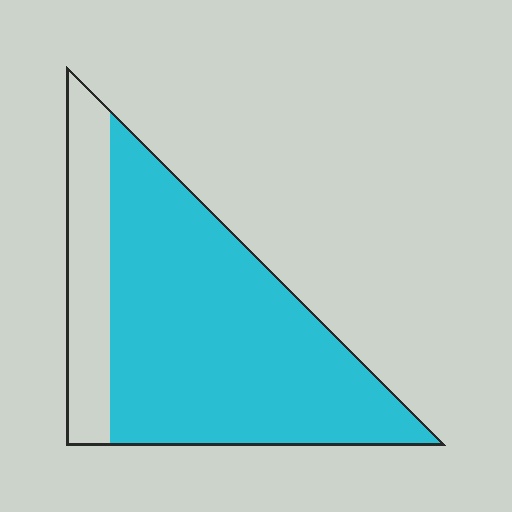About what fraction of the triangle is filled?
About four fifths (4/5).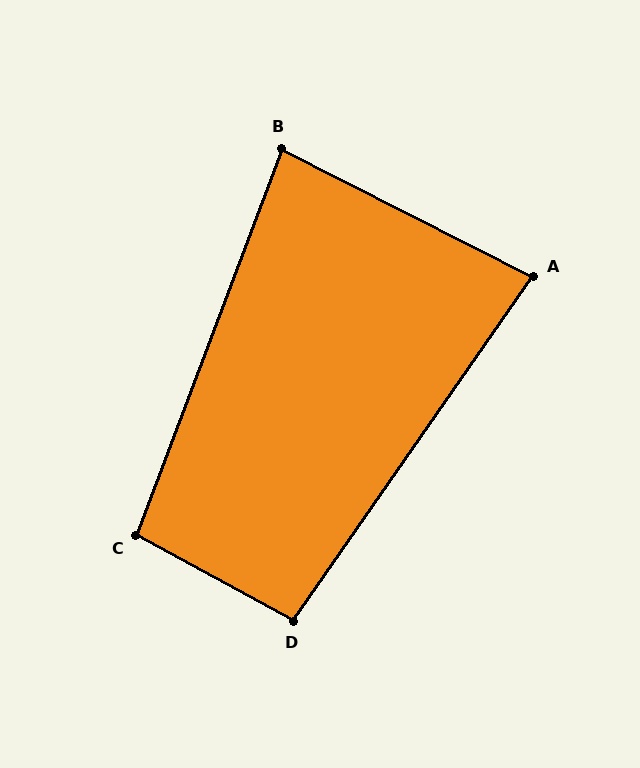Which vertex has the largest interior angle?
C, at approximately 98 degrees.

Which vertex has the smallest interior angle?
A, at approximately 82 degrees.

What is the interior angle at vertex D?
Approximately 96 degrees (obtuse).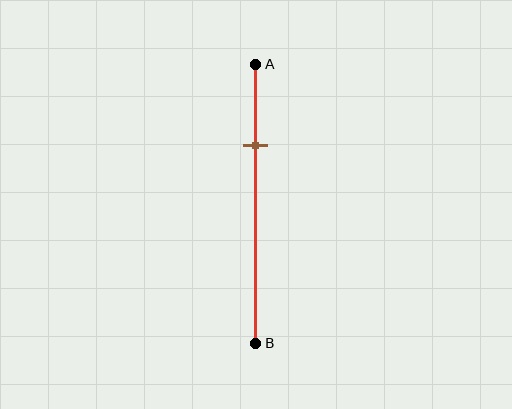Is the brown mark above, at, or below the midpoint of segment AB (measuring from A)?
The brown mark is above the midpoint of segment AB.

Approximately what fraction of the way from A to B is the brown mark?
The brown mark is approximately 30% of the way from A to B.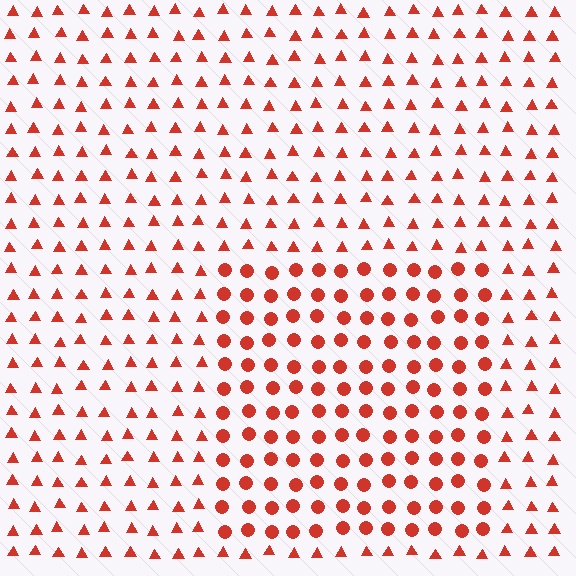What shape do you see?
I see a rectangle.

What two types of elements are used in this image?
The image uses circles inside the rectangle region and triangles outside it.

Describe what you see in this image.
The image is filled with small red elements arranged in a uniform grid. A rectangle-shaped region contains circles, while the surrounding area contains triangles. The boundary is defined purely by the change in element shape.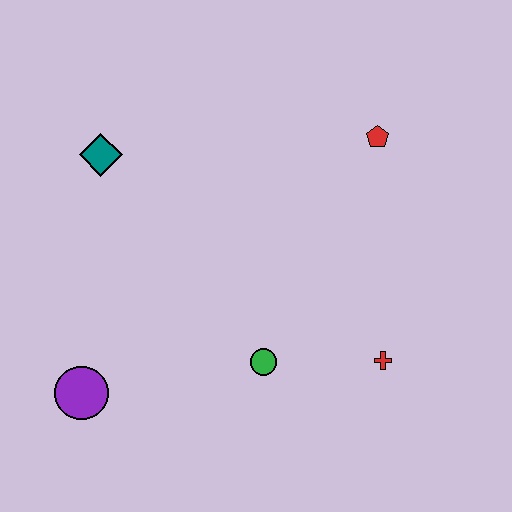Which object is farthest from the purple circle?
The red pentagon is farthest from the purple circle.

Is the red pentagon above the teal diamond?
Yes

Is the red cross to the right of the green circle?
Yes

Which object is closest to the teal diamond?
The purple circle is closest to the teal diamond.